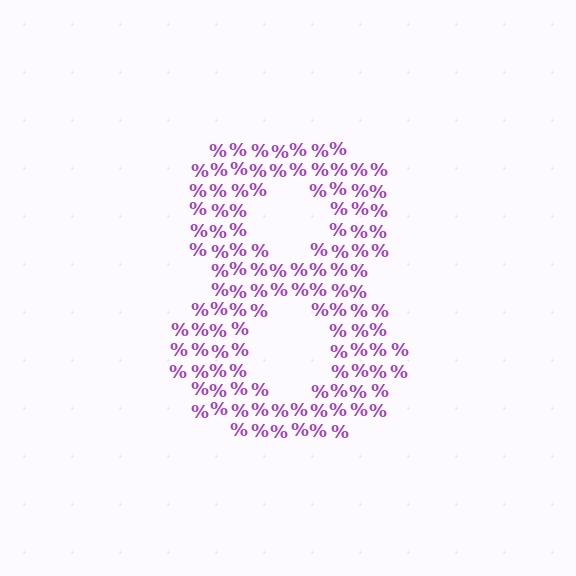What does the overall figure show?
The overall figure shows the digit 8.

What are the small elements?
The small elements are percent signs.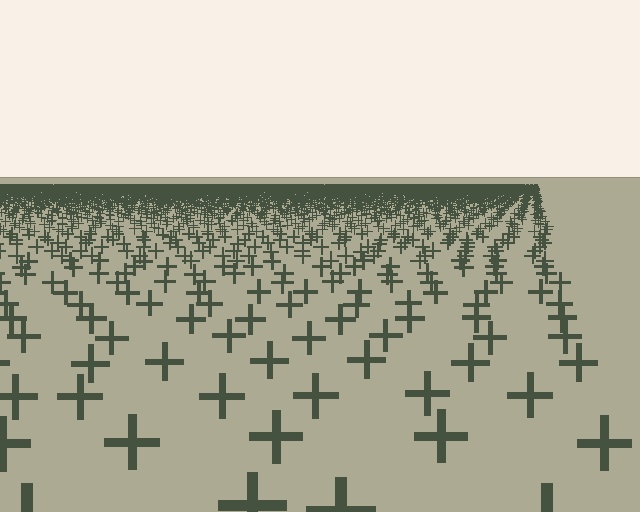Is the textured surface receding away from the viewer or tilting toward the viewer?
The surface is receding away from the viewer. Texture elements get smaller and denser toward the top.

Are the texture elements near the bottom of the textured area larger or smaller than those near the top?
Larger. Near the bottom, elements are closer to the viewer and appear at a bigger on-screen size.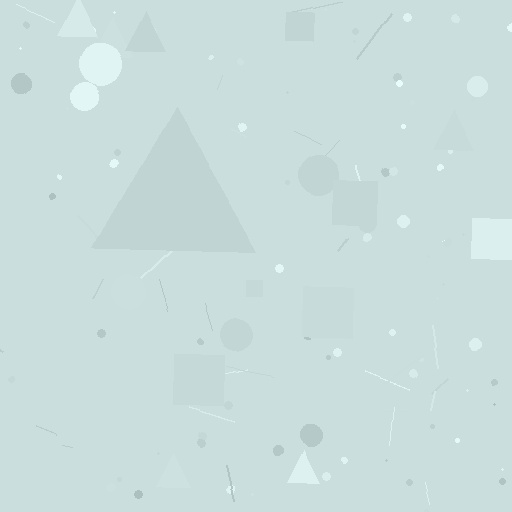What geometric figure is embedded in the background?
A triangle is embedded in the background.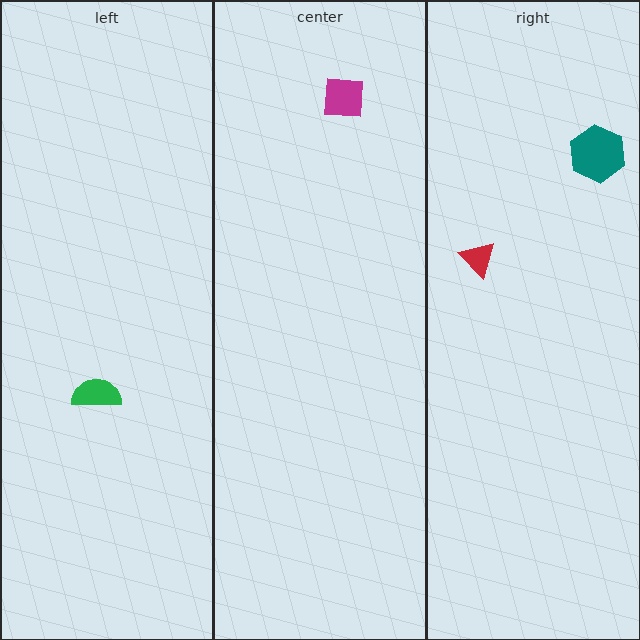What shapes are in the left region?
The green semicircle.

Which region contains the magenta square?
The center region.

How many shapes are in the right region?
2.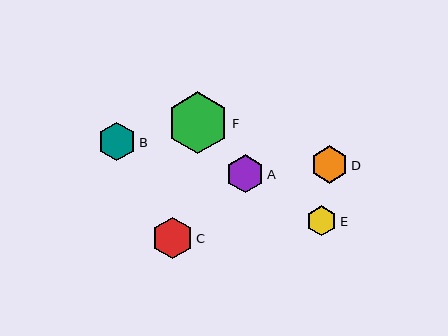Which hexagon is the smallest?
Hexagon E is the smallest with a size of approximately 30 pixels.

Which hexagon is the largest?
Hexagon F is the largest with a size of approximately 62 pixels.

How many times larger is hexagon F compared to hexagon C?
Hexagon F is approximately 1.5 times the size of hexagon C.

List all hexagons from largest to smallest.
From largest to smallest: F, C, B, A, D, E.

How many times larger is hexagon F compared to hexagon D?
Hexagon F is approximately 1.6 times the size of hexagon D.